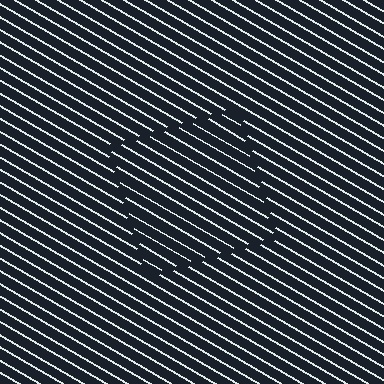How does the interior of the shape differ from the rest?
The interior of the shape contains the same grating, shifted by half a period — the contour is defined by the phase discontinuity where line-ends from the inner and outer gratings abut.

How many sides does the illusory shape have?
4 sides — the line-ends trace a square.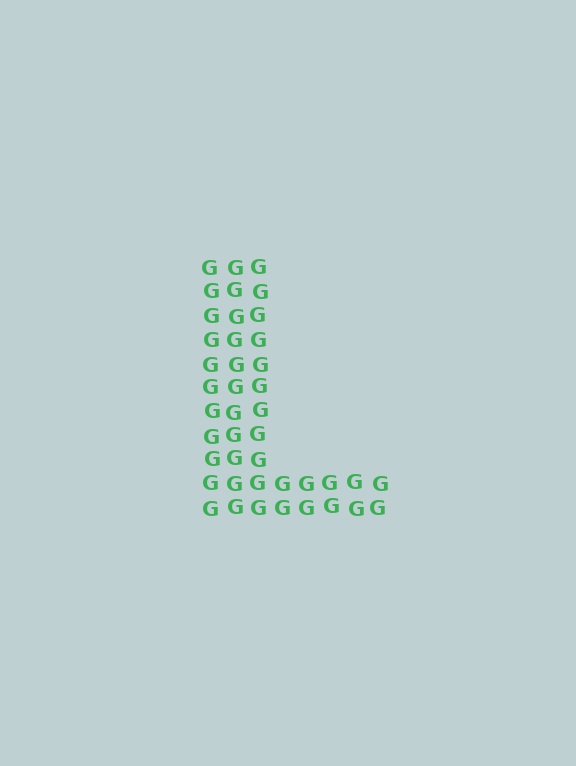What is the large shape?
The large shape is the letter L.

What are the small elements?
The small elements are letter G's.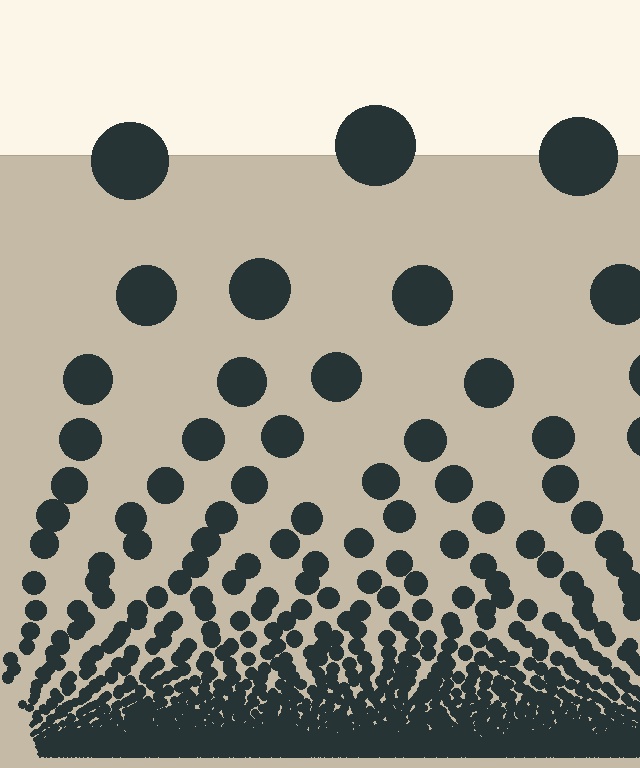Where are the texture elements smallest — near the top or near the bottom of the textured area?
Near the bottom.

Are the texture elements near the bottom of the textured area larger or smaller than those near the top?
Smaller. The gradient is inverted — elements near the bottom are smaller and denser.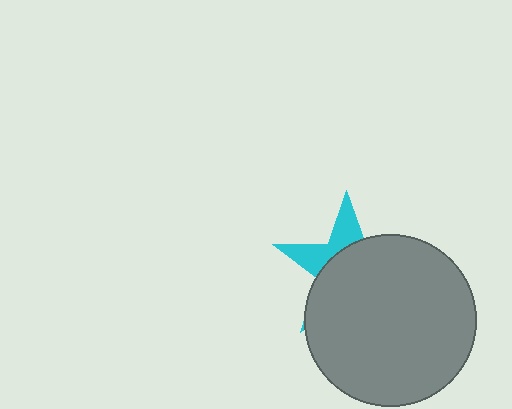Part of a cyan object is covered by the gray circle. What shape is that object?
It is a star.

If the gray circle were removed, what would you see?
You would see the complete cyan star.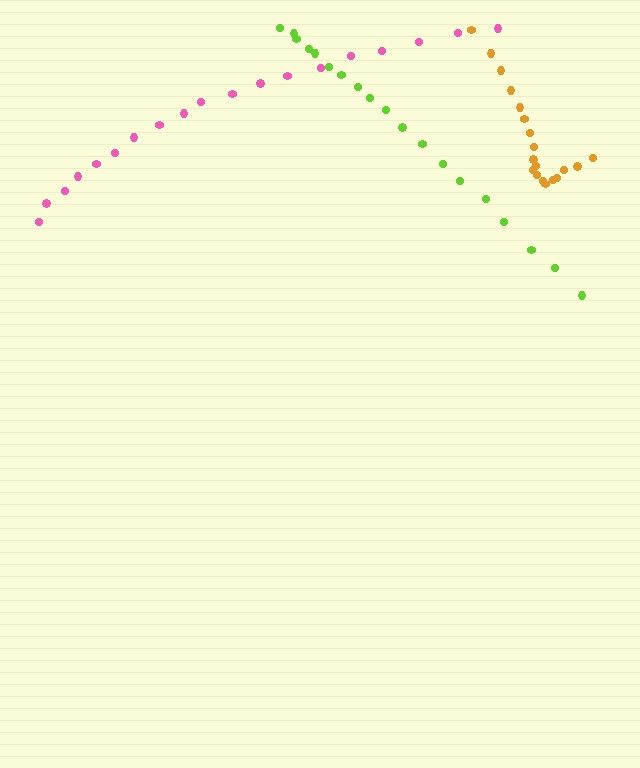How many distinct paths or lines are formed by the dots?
There are 3 distinct paths.